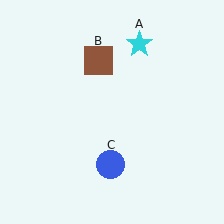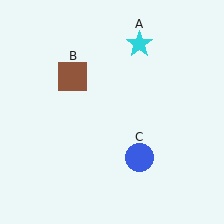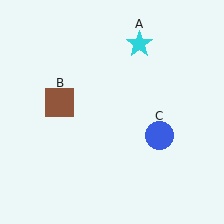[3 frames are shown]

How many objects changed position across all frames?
2 objects changed position: brown square (object B), blue circle (object C).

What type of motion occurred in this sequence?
The brown square (object B), blue circle (object C) rotated counterclockwise around the center of the scene.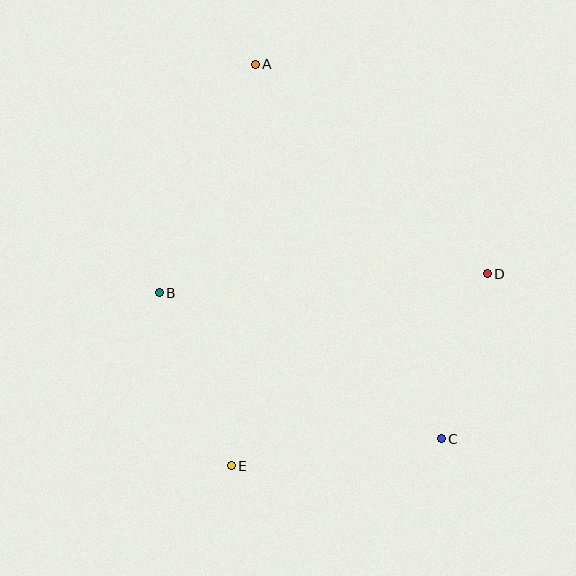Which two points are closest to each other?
Points C and D are closest to each other.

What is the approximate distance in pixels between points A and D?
The distance between A and D is approximately 313 pixels.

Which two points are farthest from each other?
Points A and C are farthest from each other.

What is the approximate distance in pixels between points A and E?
The distance between A and E is approximately 402 pixels.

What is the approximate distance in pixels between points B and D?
The distance between B and D is approximately 329 pixels.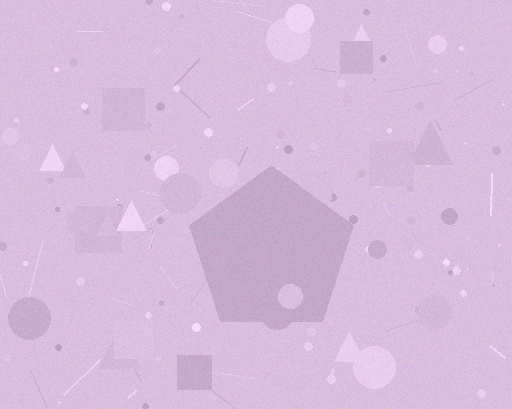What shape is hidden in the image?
A pentagon is hidden in the image.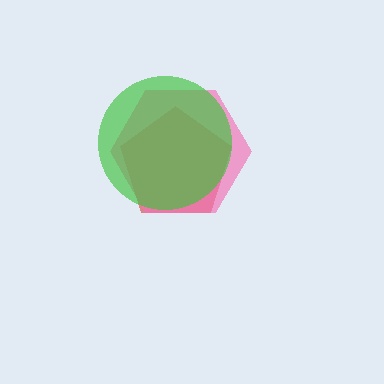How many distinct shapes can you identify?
There are 3 distinct shapes: a red pentagon, a pink hexagon, a green circle.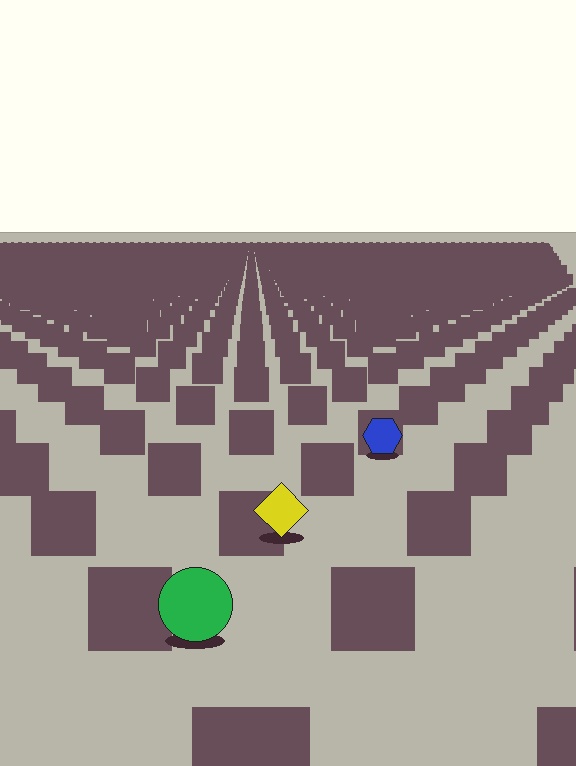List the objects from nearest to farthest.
From nearest to farthest: the green circle, the yellow diamond, the blue hexagon.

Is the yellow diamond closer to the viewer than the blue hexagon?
Yes. The yellow diamond is closer — you can tell from the texture gradient: the ground texture is coarser near it.